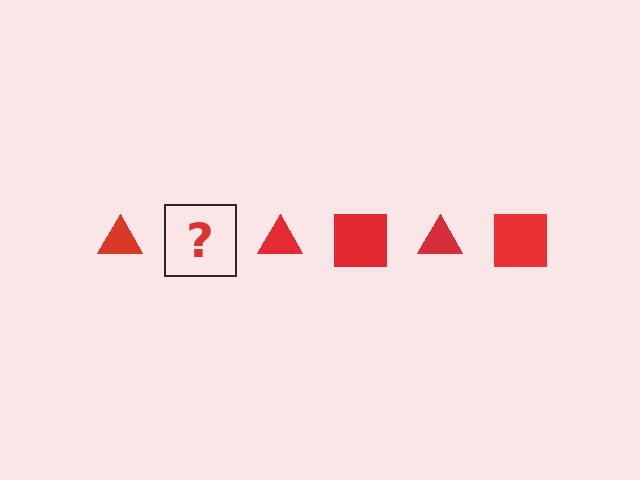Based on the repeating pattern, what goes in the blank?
The blank should be a red square.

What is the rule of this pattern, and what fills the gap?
The rule is that the pattern cycles through triangle, square shapes in red. The gap should be filled with a red square.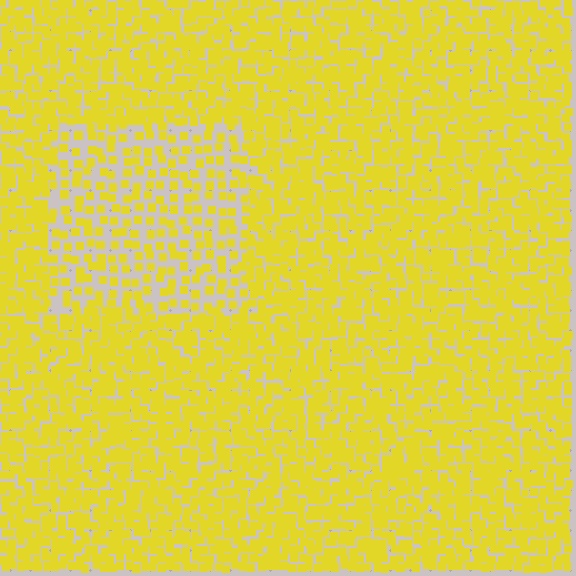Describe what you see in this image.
The image contains small yellow elements arranged at two different densities. A rectangle-shaped region is visible where the elements are less densely packed than the surrounding area.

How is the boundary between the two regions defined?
The boundary is defined by a change in element density (approximately 2.1x ratio). All elements are the same color, size, and shape.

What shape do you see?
I see a rectangle.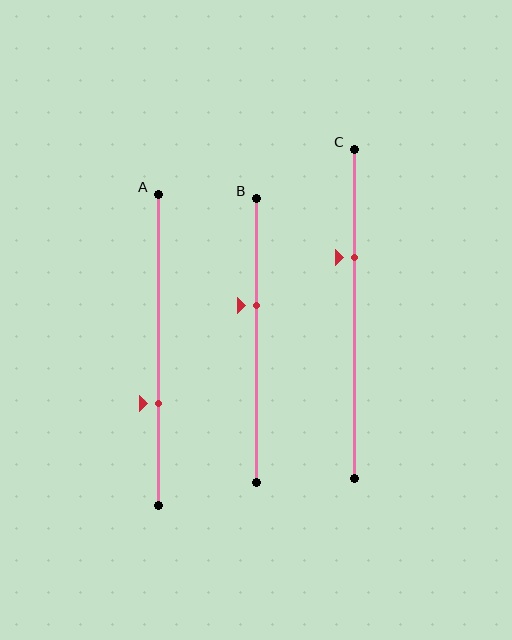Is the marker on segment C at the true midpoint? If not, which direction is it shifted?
No, the marker on segment C is shifted upward by about 17% of the segment length.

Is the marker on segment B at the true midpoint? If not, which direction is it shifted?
No, the marker on segment B is shifted upward by about 12% of the segment length.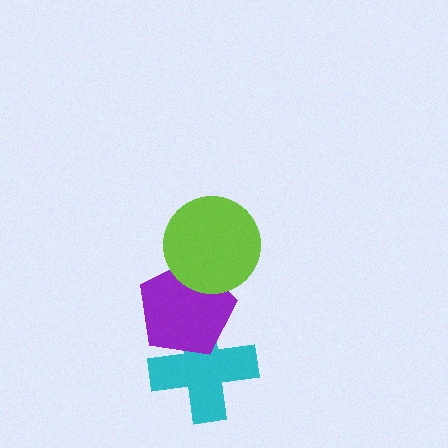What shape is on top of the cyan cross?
The purple pentagon is on top of the cyan cross.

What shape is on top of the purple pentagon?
The lime circle is on top of the purple pentagon.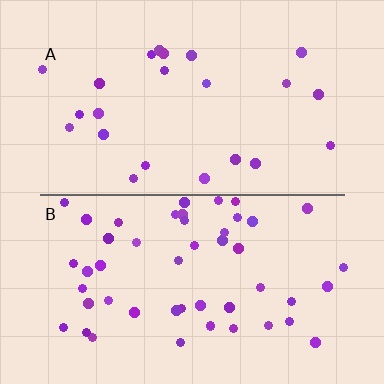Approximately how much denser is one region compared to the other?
Approximately 2.2× — region B over region A.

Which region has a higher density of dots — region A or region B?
B (the bottom).